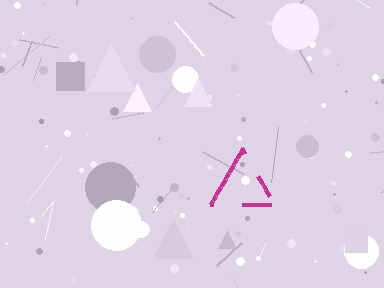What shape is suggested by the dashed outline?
The dashed outline suggests a triangle.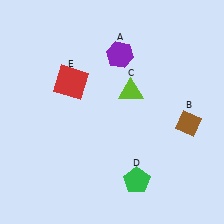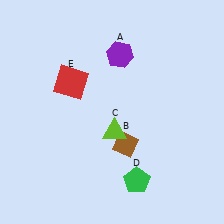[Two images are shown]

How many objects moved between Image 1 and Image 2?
2 objects moved between the two images.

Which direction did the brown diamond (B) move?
The brown diamond (B) moved left.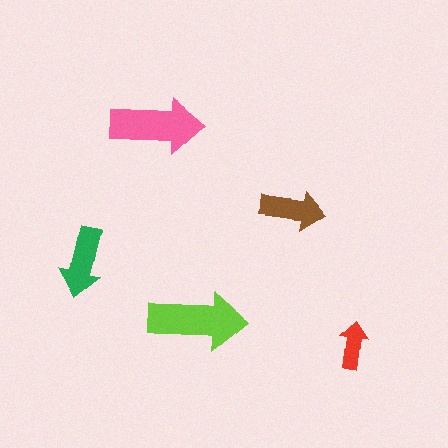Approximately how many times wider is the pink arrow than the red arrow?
About 2 times wider.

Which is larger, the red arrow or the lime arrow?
The lime one.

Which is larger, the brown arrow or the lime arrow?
The lime one.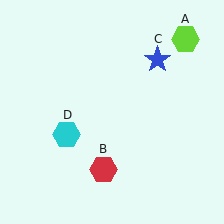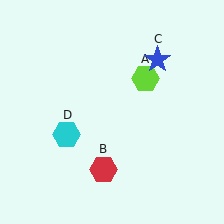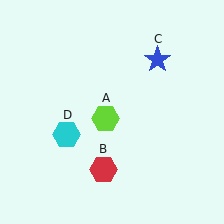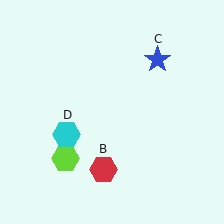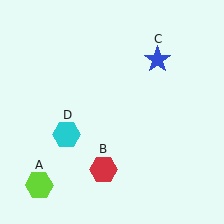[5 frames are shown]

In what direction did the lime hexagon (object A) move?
The lime hexagon (object A) moved down and to the left.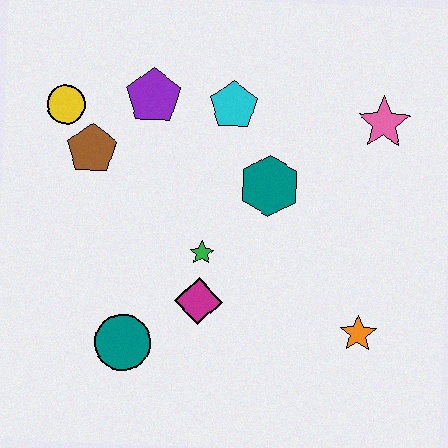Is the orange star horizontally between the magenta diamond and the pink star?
Yes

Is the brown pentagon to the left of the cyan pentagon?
Yes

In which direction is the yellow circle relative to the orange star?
The yellow circle is to the left of the orange star.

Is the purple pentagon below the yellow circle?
No